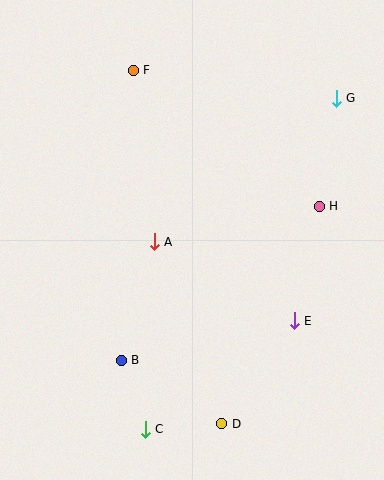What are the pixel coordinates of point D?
Point D is at (222, 424).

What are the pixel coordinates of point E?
Point E is at (294, 321).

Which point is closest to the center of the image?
Point A at (154, 242) is closest to the center.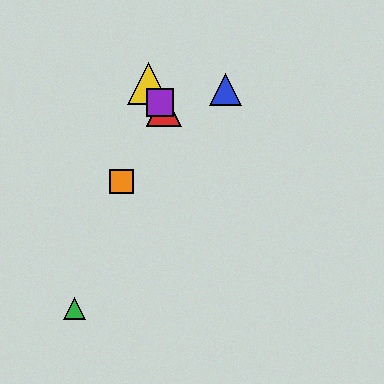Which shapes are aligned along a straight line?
The red triangle, the yellow triangle, the purple square are aligned along a straight line.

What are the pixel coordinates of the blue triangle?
The blue triangle is at (226, 90).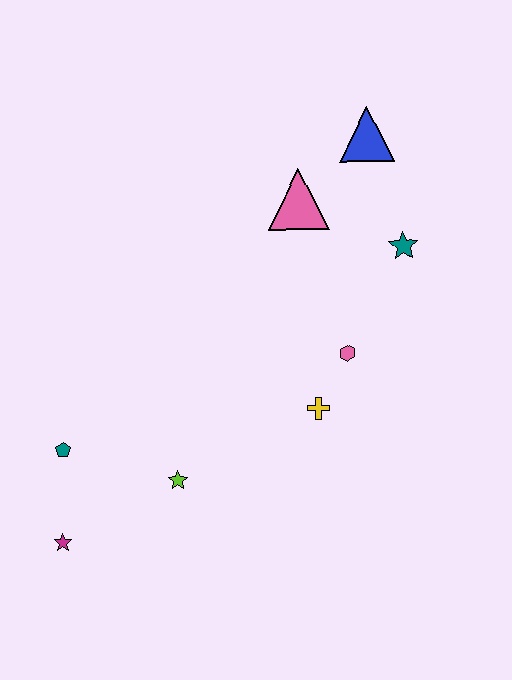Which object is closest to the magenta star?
The teal pentagon is closest to the magenta star.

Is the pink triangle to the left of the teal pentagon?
No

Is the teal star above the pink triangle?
No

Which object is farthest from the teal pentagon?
The blue triangle is farthest from the teal pentagon.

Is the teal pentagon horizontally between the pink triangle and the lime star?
No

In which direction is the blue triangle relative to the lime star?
The blue triangle is above the lime star.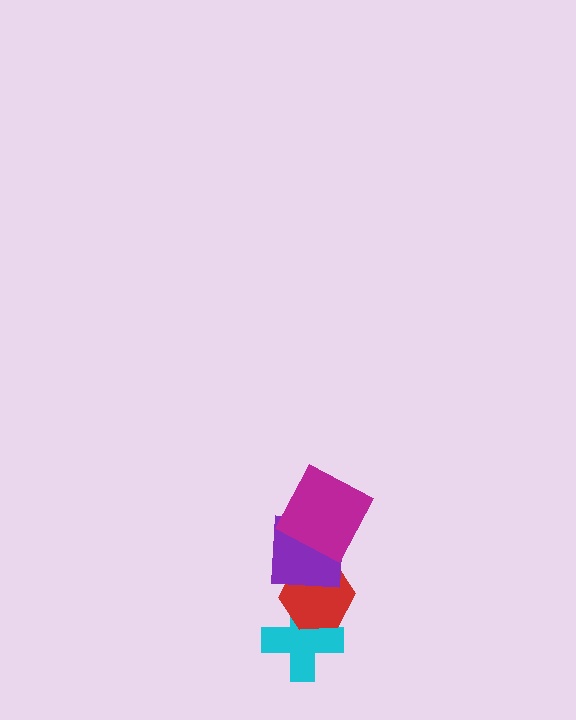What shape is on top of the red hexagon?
The purple square is on top of the red hexagon.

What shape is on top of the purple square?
The magenta square is on top of the purple square.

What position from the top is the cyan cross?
The cyan cross is 4th from the top.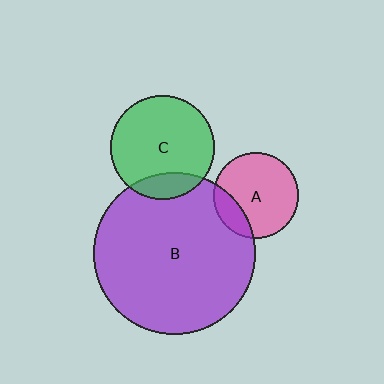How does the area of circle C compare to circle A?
Approximately 1.5 times.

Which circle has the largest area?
Circle B (purple).